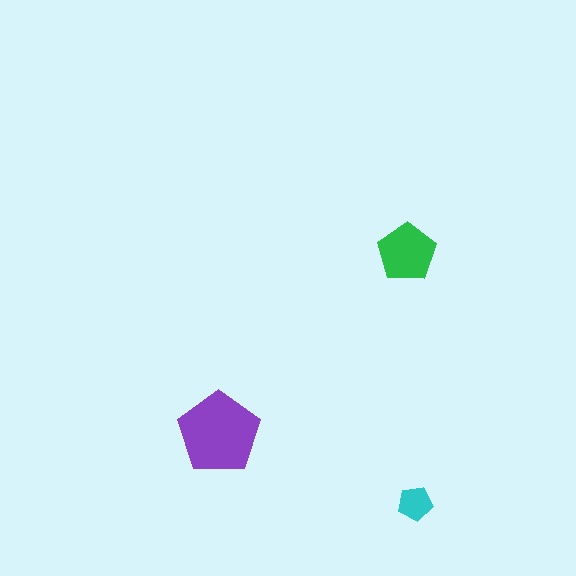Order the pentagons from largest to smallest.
the purple one, the green one, the cyan one.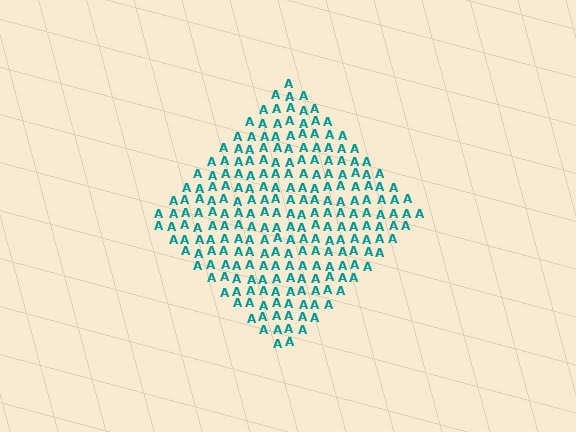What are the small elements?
The small elements are letter A's.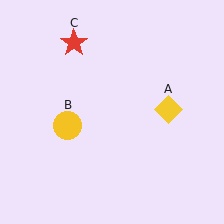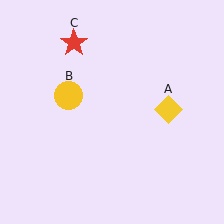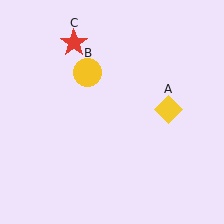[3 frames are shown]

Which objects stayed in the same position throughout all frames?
Yellow diamond (object A) and red star (object C) remained stationary.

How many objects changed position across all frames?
1 object changed position: yellow circle (object B).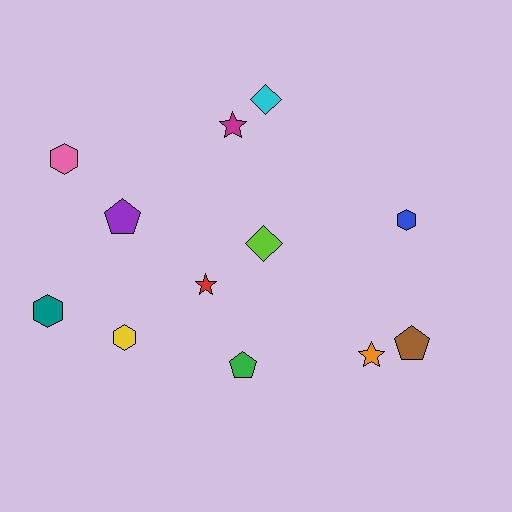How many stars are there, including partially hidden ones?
There are 3 stars.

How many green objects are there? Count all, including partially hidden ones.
There is 1 green object.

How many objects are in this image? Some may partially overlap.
There are 12 objects.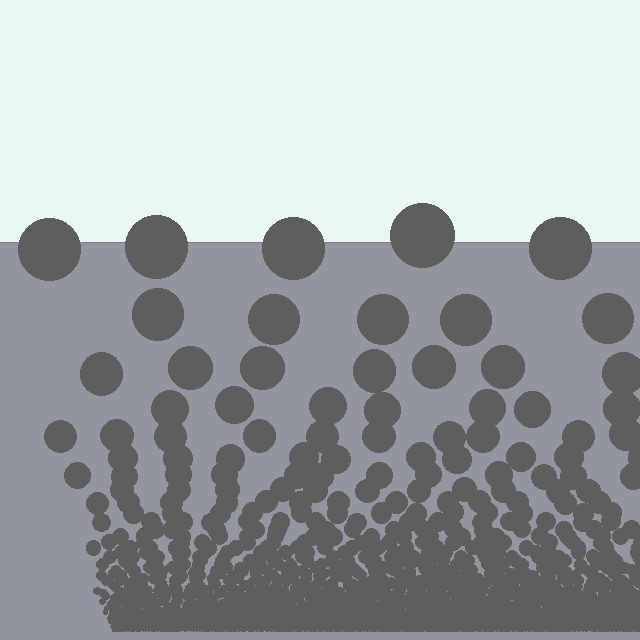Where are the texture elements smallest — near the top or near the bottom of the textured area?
Near the bottom.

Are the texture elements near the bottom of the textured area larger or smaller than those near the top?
Smaller. The gradient is inverted — elements near the bottom are smaller and denser.